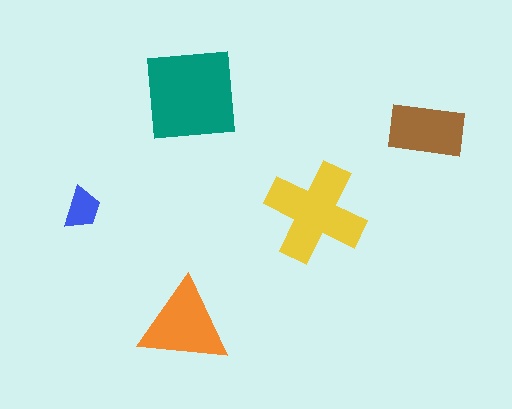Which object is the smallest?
The blue trapezoid.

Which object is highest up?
The teal square is topmost.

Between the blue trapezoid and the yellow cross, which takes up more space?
The yellow cross.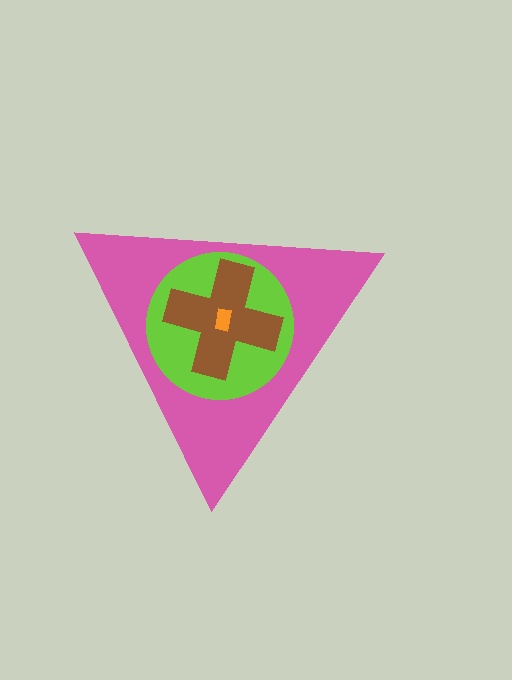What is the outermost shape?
The pink triangle.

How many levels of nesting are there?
4.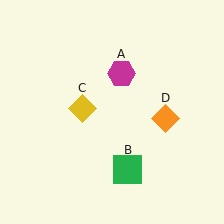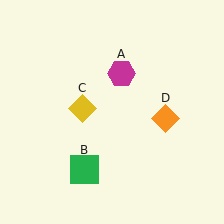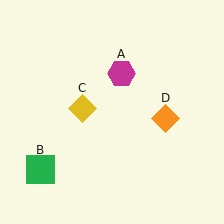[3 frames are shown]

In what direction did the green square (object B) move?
The green square (object B) moved left.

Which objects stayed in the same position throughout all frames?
Magenta hexagon (object A) and yellow diamond (object C) and orange diamond (object D) remained stationary.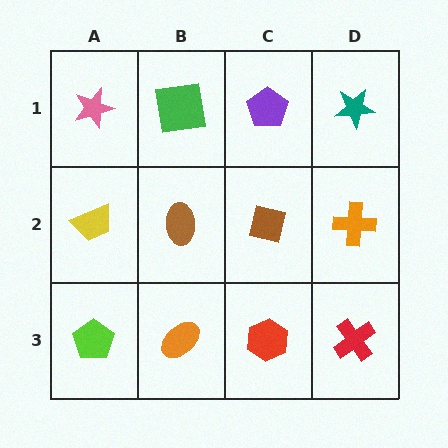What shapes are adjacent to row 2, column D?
A teal star (row 1, column D), a red cross (row 3, column D), a brown square (row 2, column C).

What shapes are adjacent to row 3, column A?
A yellow trapezoid (row 2, column A), an orange ellipse (row 3, column B).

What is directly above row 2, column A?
A pink star.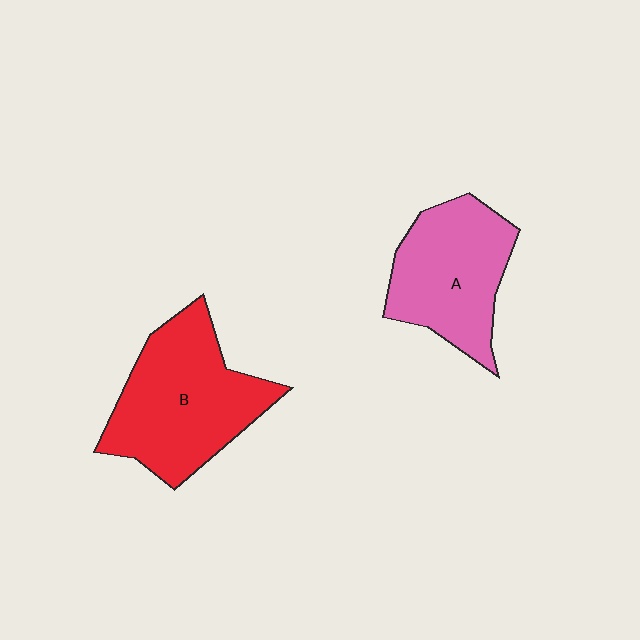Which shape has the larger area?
Shape B (red).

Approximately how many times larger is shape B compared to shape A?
Approximately 1.2 times.